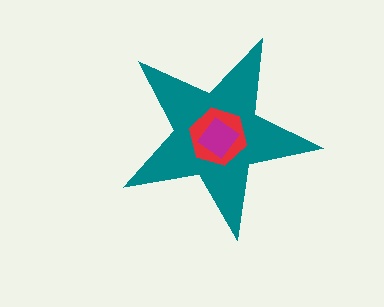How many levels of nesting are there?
3.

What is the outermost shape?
The teal star.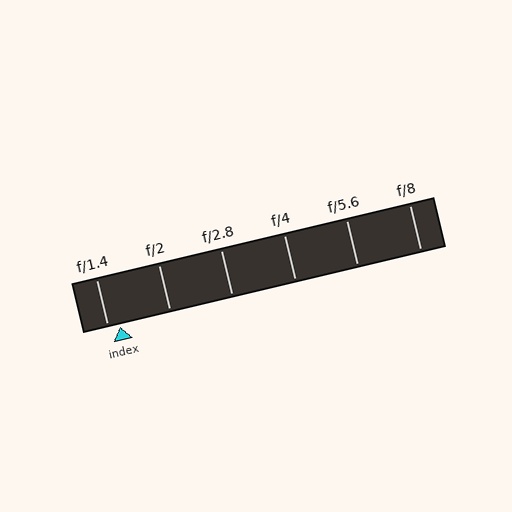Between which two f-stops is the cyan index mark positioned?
The index mark is between f/1.4 and f/2.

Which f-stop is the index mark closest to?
The index mark is closest to f/1.4.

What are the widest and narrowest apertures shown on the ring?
The widest aperture shown is f/1.4 and the narrowest is f/8.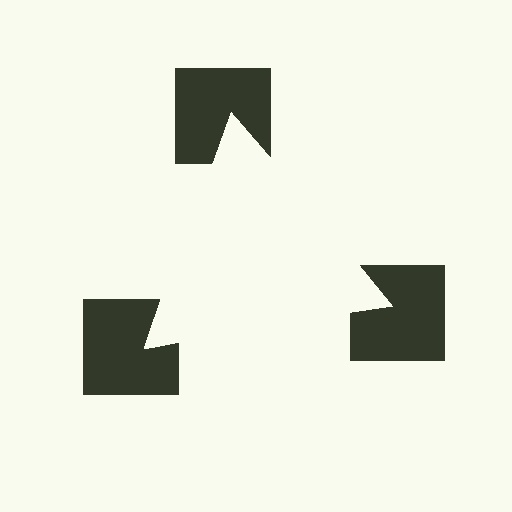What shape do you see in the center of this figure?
An illusory triangle — its edges are inferred from the aligned wedge cuts in the notched squares, not physically drawn.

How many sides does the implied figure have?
3 sides.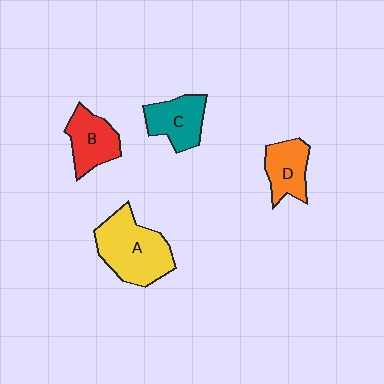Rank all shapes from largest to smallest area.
From largest to smallest: A (yellow), B (red), C (teal), D (orange).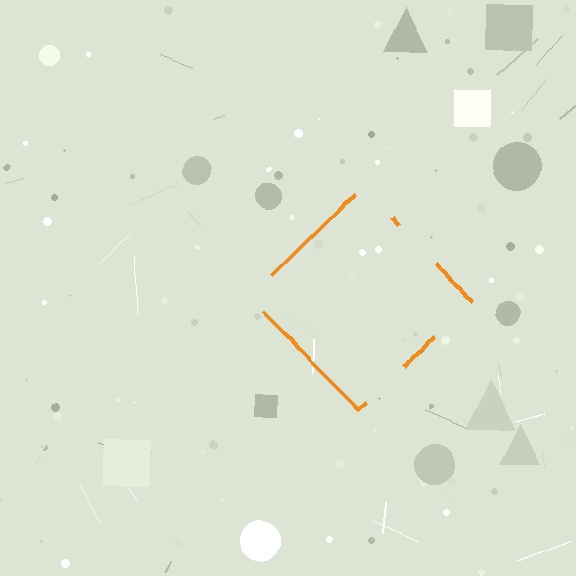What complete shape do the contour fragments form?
The contour fragments form a diamond.